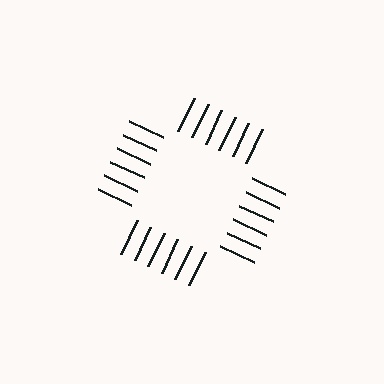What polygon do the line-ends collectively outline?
An illusory square — the line segments terminate on its edges but no continuous stroke is drawn.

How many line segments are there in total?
24 — 6 along each of the 4 edges.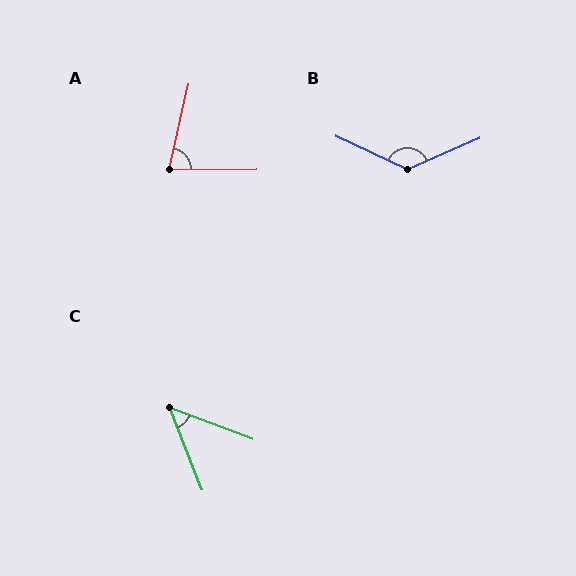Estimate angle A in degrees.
Approximately 77 degrees.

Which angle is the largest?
B, at approximately 132 degrees.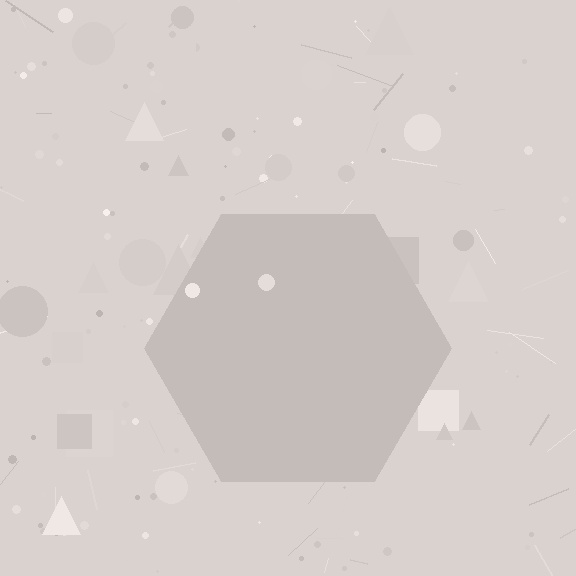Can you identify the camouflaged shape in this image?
The camouflaged shape is a hexagon.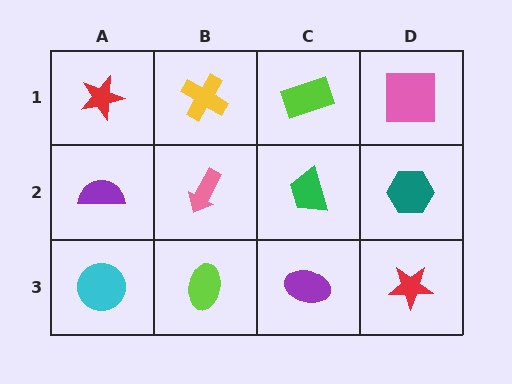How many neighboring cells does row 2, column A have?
3.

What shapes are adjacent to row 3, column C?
A green trapezoid (row 2, column C), a lime ellipse (row 3, column B), a red star (row 3, column D).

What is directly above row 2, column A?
A red star.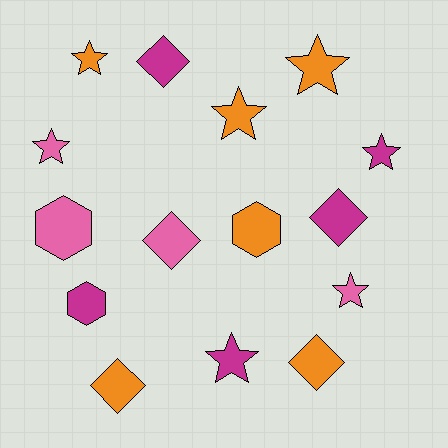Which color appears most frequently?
Orange, with 6 objects.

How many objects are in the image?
There are 15 objects.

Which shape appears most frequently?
Star, with 7 objects.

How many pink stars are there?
There are 2 pink stars.